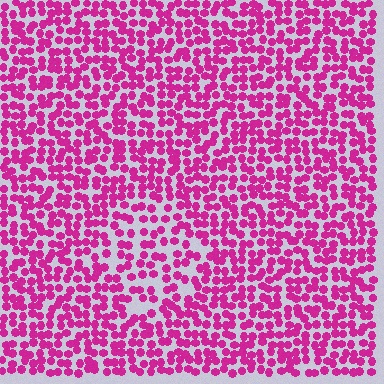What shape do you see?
I see a diamond.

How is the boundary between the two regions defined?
The boundary is defined by a change in element density (approximately 1.5x ratio). All elements are the same color, size, and shape.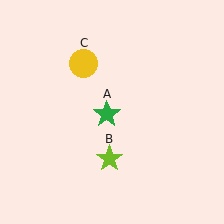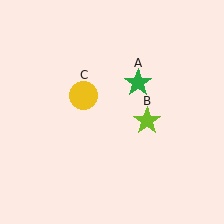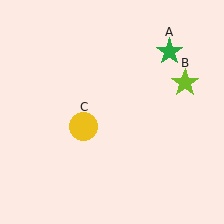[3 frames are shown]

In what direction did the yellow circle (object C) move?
The yellow circle (object C) moved down.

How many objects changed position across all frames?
3 objects changed position: green star (object A), lime star (object B), yellow circle (object C).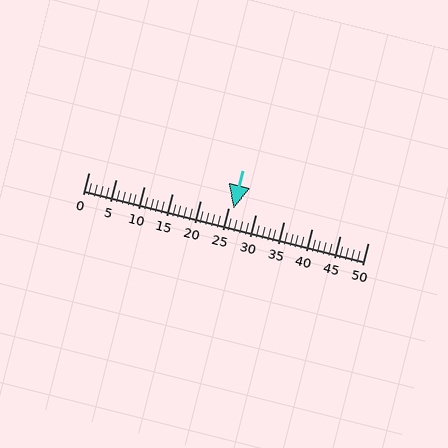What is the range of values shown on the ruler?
The ruler shows values from 0 to 50.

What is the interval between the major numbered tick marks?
The major tick marks are spaced 5 units apart.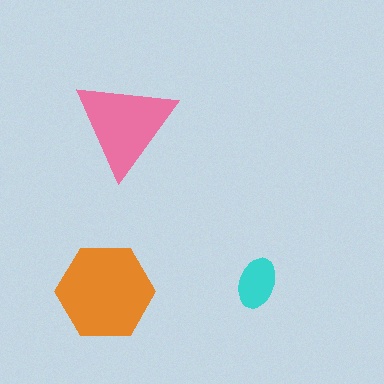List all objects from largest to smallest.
The orange hexagon, the pink triangle, the cyan ellipse.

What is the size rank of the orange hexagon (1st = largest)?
1st.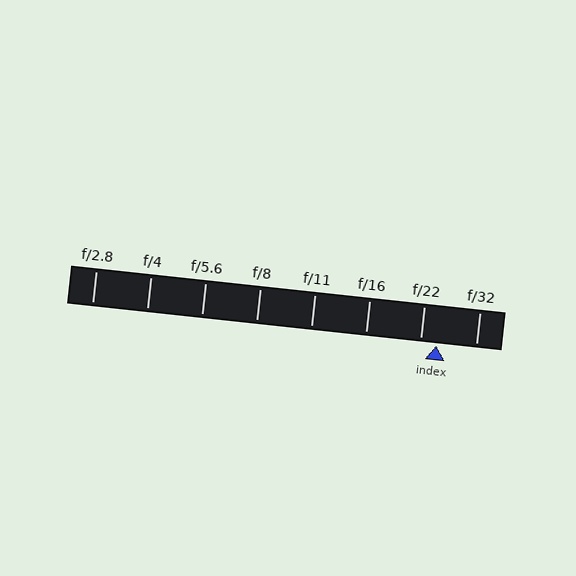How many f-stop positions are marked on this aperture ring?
There are 8 f-stop positions marked.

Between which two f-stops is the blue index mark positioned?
The index mark is between f/22 and f/32.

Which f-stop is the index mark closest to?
The index mark is closest to f/22.